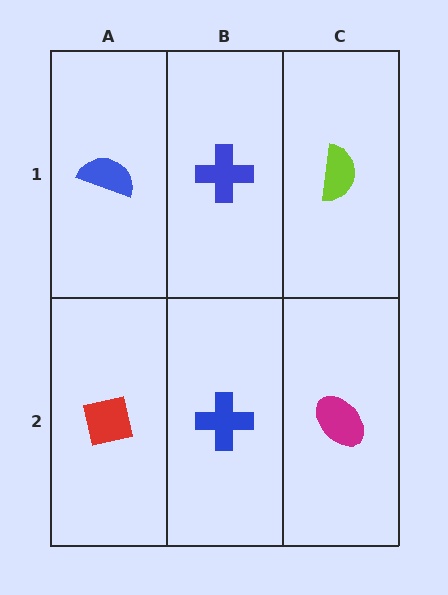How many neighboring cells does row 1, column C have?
2.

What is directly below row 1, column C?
A magenta ellipse.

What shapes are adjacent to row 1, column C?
A magenta ellipse (row 2, column C), a blue cross (row 1, column B).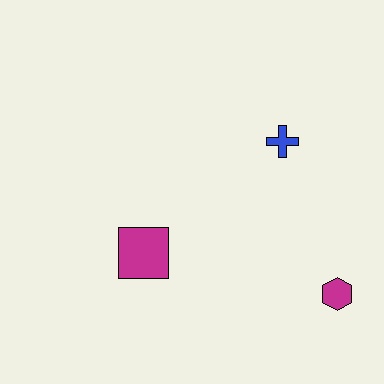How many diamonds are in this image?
There are no diamonds.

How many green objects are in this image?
There are no green objects.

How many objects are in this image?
There are 3 objects.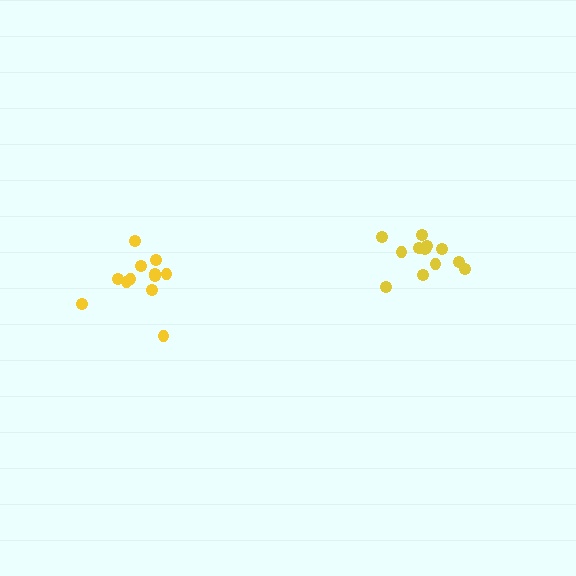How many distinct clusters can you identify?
There are 2 distinct clusters.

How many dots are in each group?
Group 1: 12 dots, Group 2: 12 dots (24 total).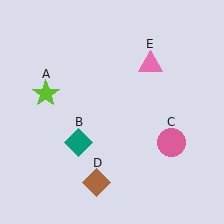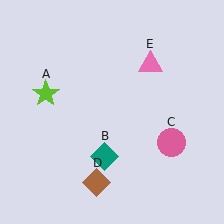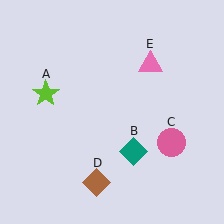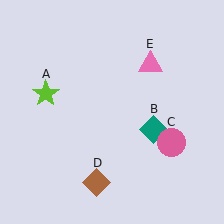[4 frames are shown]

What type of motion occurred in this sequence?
The teal diamond (object B) rotated counterclockwise around the center of the scene.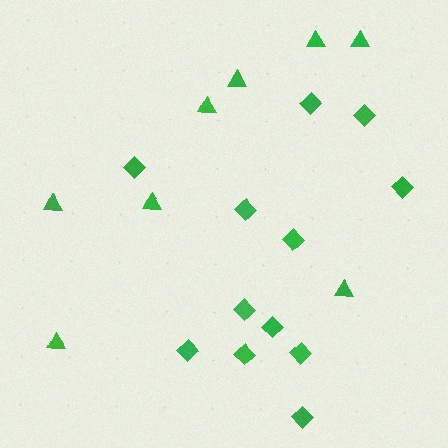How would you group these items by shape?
There are 2 groups: one group of diamonds (12) and one group of triangles (8).